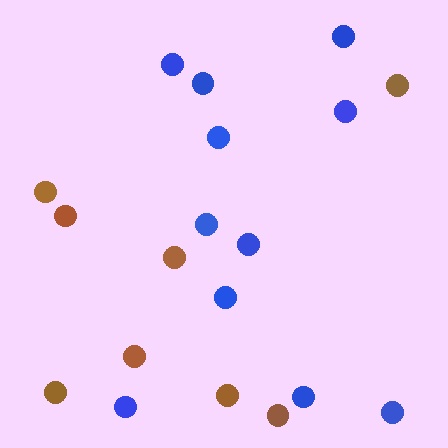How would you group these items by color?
There are 2 groups: one group of blue circles (11) and one group of brown circles (8).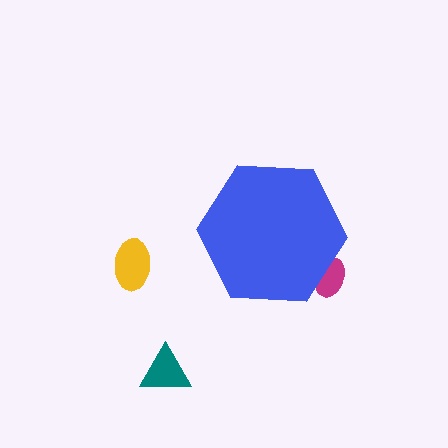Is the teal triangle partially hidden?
No, the teal triangle is fully visible.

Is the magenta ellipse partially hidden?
Yes, the magenta ellipse is partially hidden behind the blue hexagon.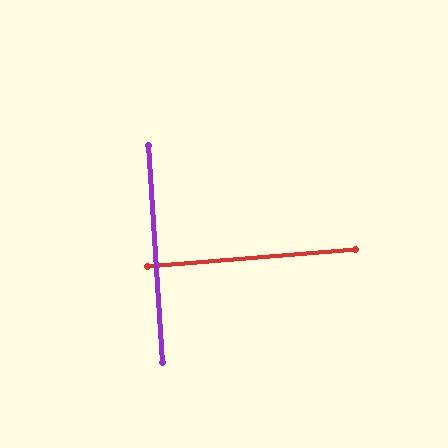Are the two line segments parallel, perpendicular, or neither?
Perpendicular — they meet at approximately 89°.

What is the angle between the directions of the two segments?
Approximately 89 degrees.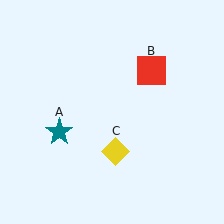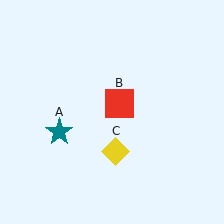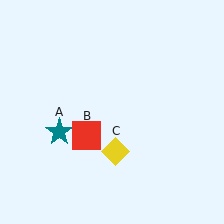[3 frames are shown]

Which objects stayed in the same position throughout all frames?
Teal star (object A) and yellow diamond (object C) remained stationary.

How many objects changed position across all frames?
1 object changed position: red square (object B).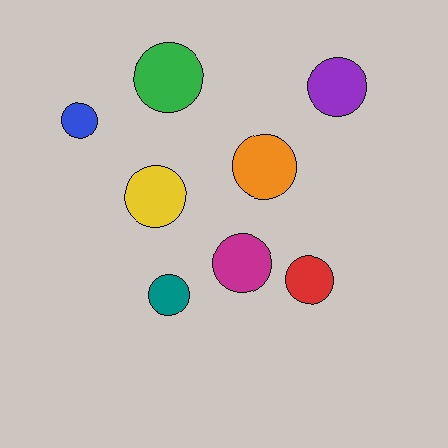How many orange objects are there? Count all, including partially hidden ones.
There is 1 orange object.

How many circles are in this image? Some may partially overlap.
There are 8 circles.